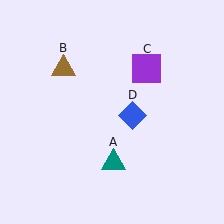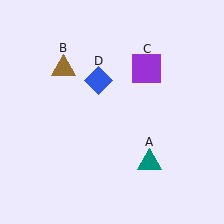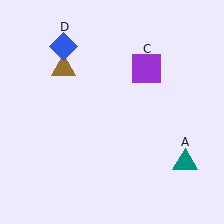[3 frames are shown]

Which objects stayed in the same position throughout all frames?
Brown triangle (object B) and purple square (object C) remained stationary.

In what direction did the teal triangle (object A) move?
The teal triangle (object A) moved right.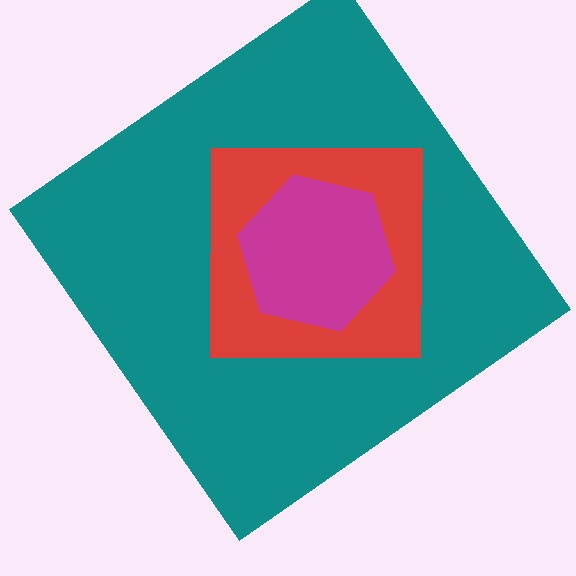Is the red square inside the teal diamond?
Yes.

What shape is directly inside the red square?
The magenta hexagon.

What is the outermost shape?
The teal diamond.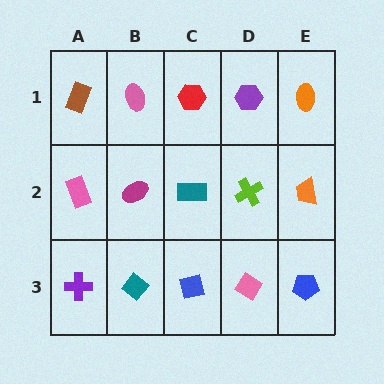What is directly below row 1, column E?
An orange trapezoid.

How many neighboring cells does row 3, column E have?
2.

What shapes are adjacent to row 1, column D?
A lime cross (row 2, column D), a red hexagon (row 1, column C), an orange ellipse (row 1, column E).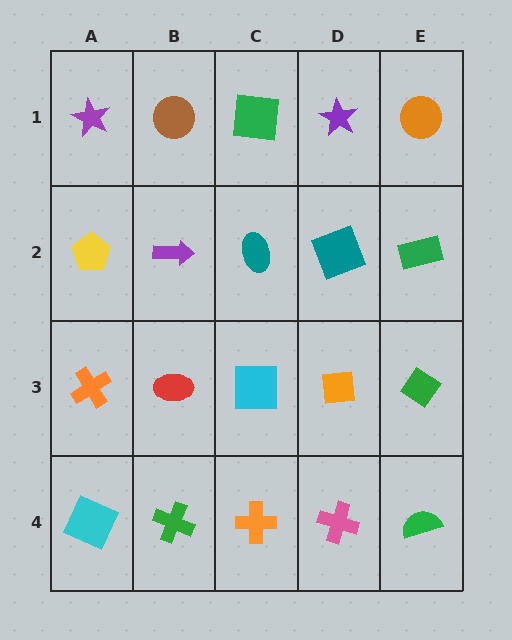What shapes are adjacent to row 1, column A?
A yellow pentagon (row 2, column A), a brown circle (row 1, column B).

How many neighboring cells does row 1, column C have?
3.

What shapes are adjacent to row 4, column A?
An orange cross (row 3, column A), a green cross (row 4, column B).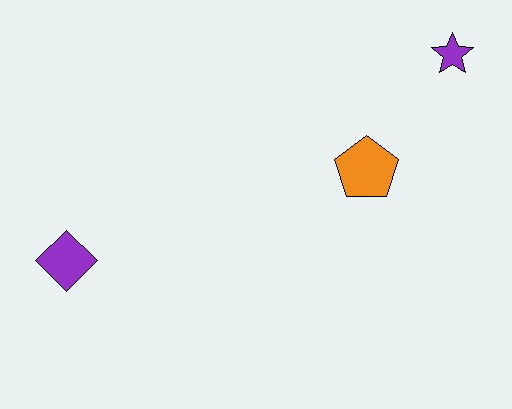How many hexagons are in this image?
There are no hexagons.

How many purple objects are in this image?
There are 2 purple objects.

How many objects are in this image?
There are 3 objects.